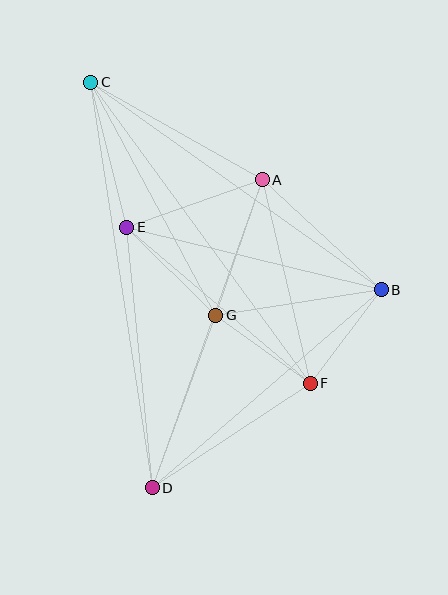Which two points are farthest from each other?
Points C and D are farthest from each other.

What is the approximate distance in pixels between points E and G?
The distance between E and G is approximately 125 pixels.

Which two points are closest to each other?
Points F and G are closest to each other.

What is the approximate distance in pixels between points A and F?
The distance between A and F is approximately 209 pixels.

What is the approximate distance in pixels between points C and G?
The distance between C and G is approximately 264 pixels.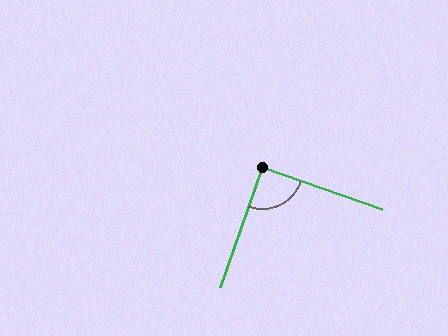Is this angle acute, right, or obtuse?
It is approximately a right angle.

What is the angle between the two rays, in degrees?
Approximately 90 degrees.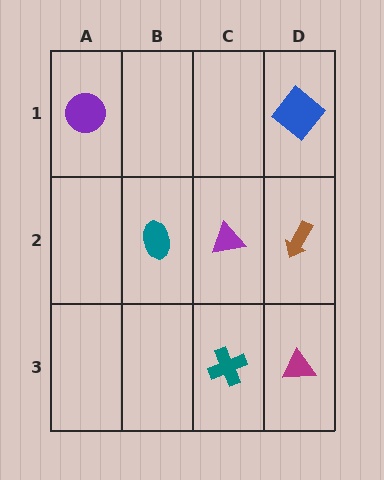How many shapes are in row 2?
3 shapes.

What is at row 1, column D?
A blue diamond.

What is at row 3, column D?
A magenta triangle.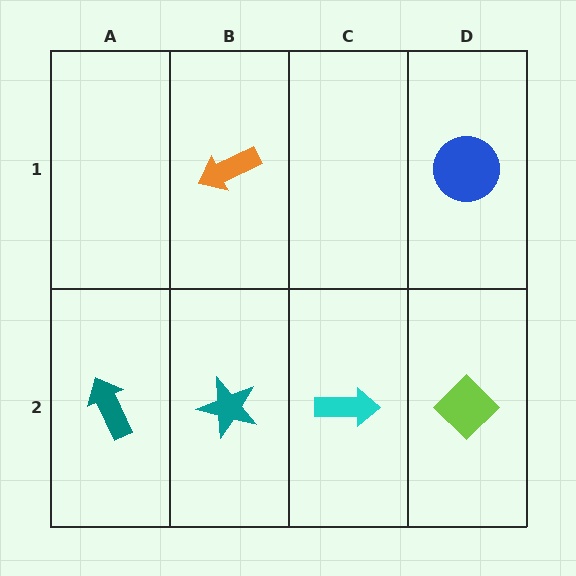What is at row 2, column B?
A teal star.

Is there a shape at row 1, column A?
No, that cell is empty.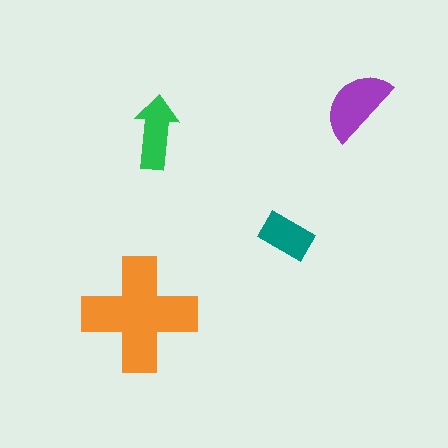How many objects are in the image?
There are 4 objects in the image.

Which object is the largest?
The orange cross.